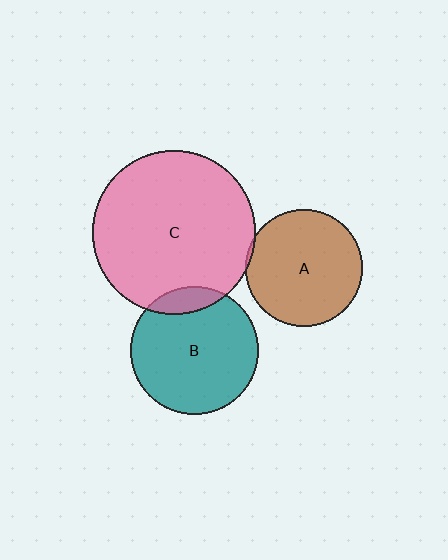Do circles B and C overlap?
Yes.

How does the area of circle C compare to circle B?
Approximately 1.6 times.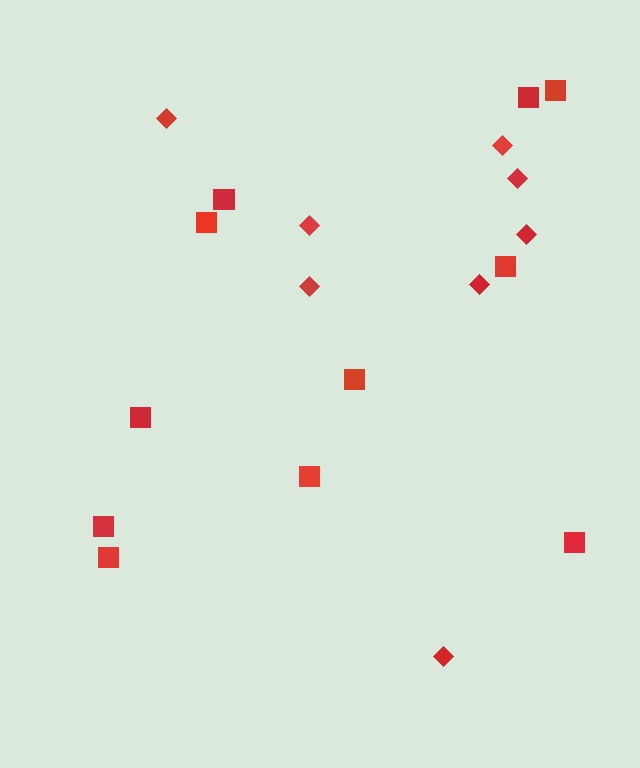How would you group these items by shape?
There are 2 groups: one group of squares (11) and one group of diamonds (8).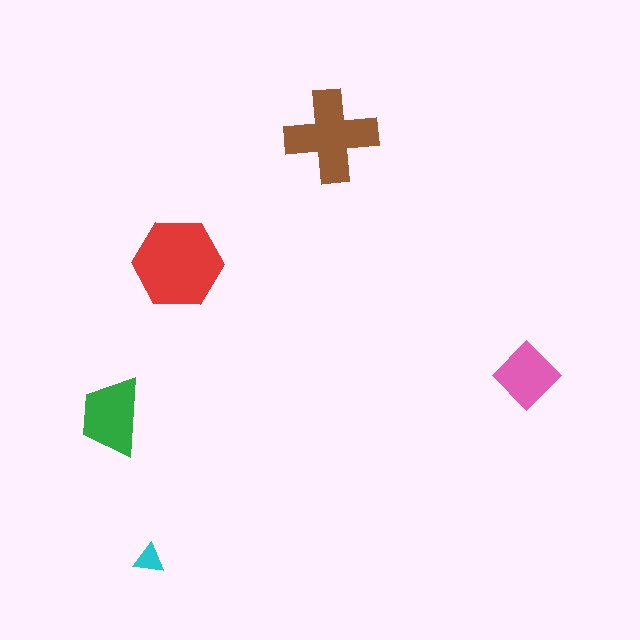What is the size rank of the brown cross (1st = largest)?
2nd.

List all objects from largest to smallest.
The red hexagon, the brown cross, the green trapezoid, the pink diamond, the cyan triangle.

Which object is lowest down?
The cyan triangle is bottommost.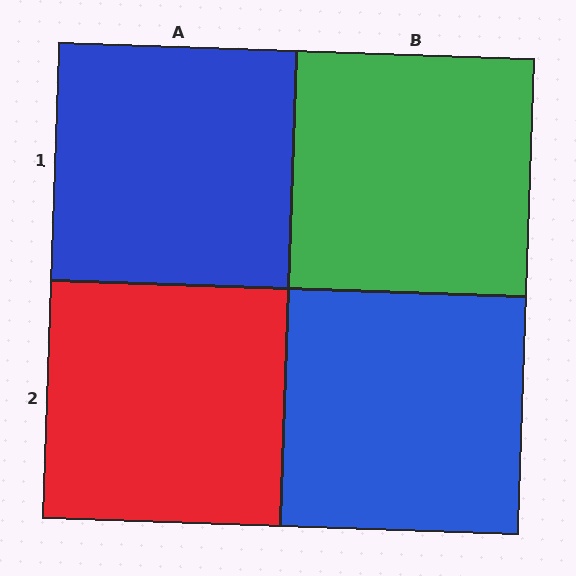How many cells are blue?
2 cells are blue.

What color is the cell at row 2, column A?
Red.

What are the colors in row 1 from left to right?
Blue, green.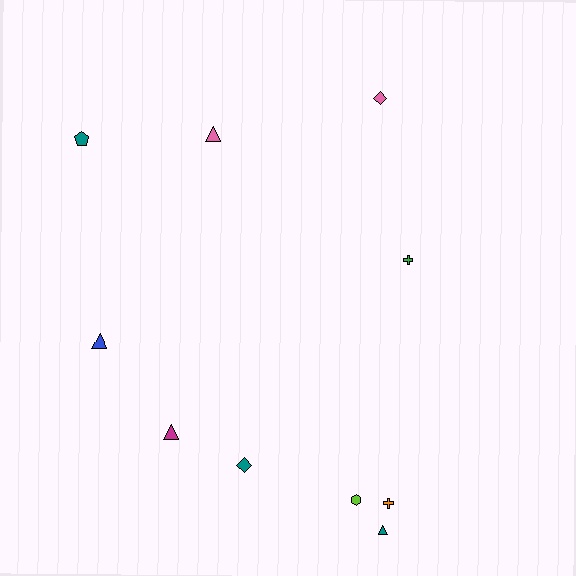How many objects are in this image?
There are 10 objects.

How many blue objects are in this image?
There is 1 blue object.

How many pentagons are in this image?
There is 1 pentagon.